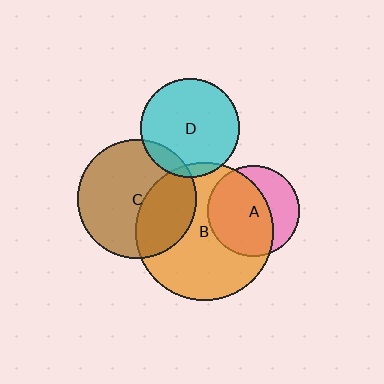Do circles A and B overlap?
Yes.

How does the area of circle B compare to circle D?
Approximately 1.9 times.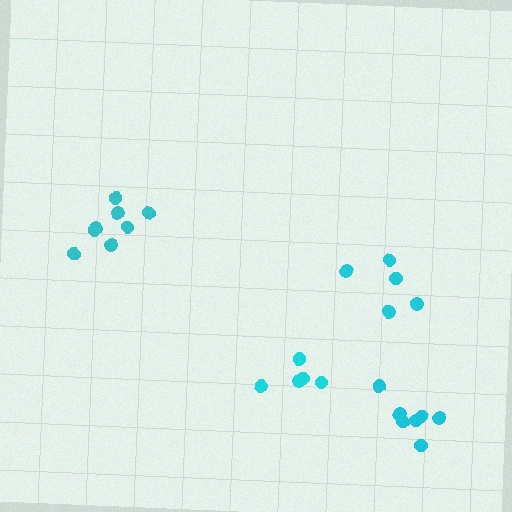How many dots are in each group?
Group 1: 7 dots, Group 2: 5 dots, Group 3: 5 dots, Group 4: 8 dots (25 total).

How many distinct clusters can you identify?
There are 4 distinct clusters.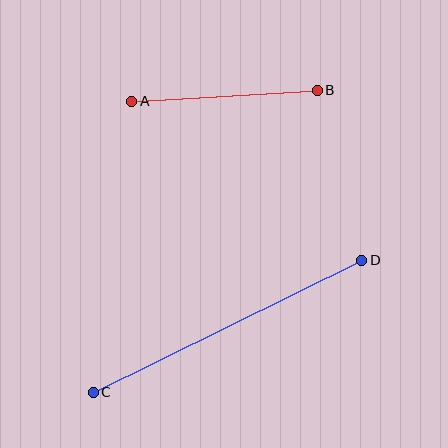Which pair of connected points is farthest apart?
Points C and D are farthest apart.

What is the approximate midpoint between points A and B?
The midpoint is at approximately (225, 96) pixels.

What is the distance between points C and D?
The distance is approximately 299 pixels.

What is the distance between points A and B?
The distance is approximately 186 pixels.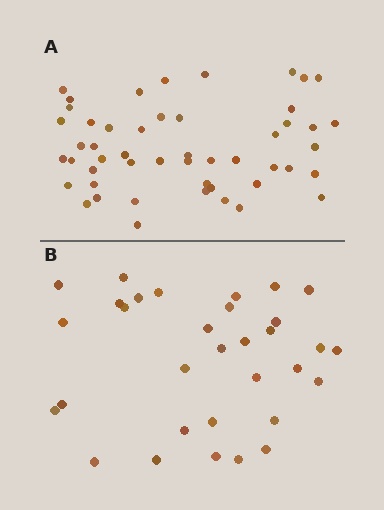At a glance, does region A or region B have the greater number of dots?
Region A (the top region) has more dots.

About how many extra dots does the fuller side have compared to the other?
Region A has approximately 20 more dots than region B.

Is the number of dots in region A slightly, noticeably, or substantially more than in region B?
Region A has substantially more. The ratio is roughly 1.6 to 1.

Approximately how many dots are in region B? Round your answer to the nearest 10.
About 30 dots. (The exact count is 32, which rounds to 30.)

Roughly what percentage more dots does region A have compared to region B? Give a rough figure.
About 55% more.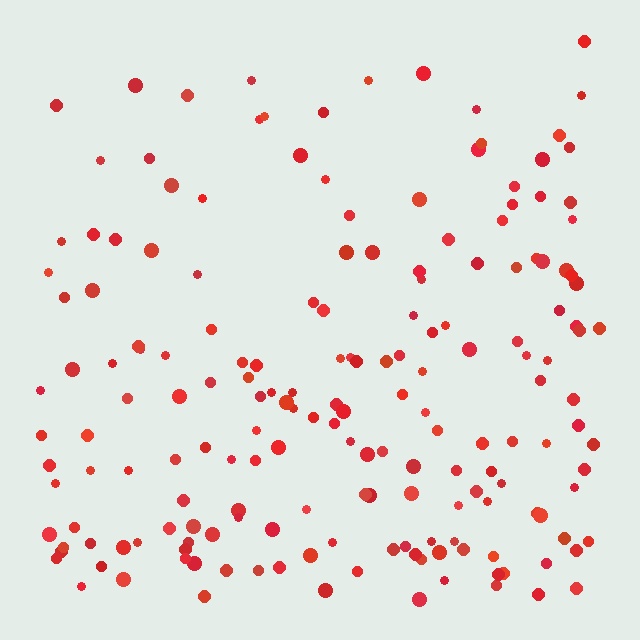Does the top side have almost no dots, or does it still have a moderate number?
Still a moderate number, just noticeably fewer than the bottom.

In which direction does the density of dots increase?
From top to bottom, with the bottom side densest.